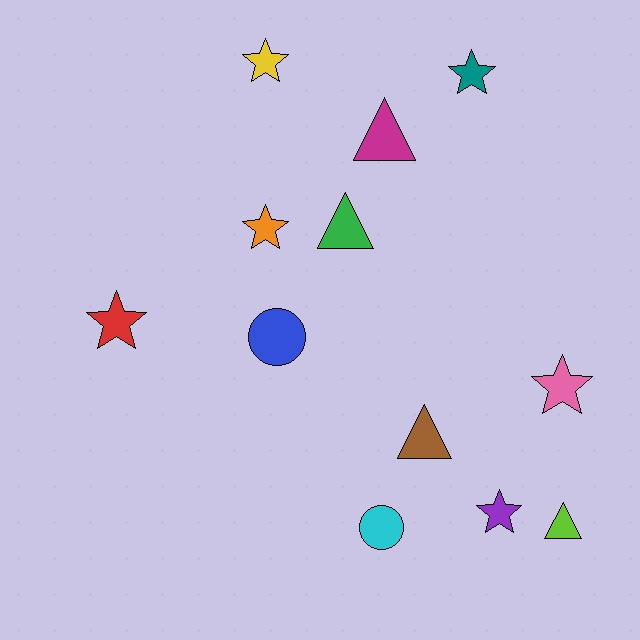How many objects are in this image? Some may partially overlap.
There are 12 objects.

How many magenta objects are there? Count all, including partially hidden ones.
There is 1 magenta object.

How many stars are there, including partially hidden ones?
There are 6 stars.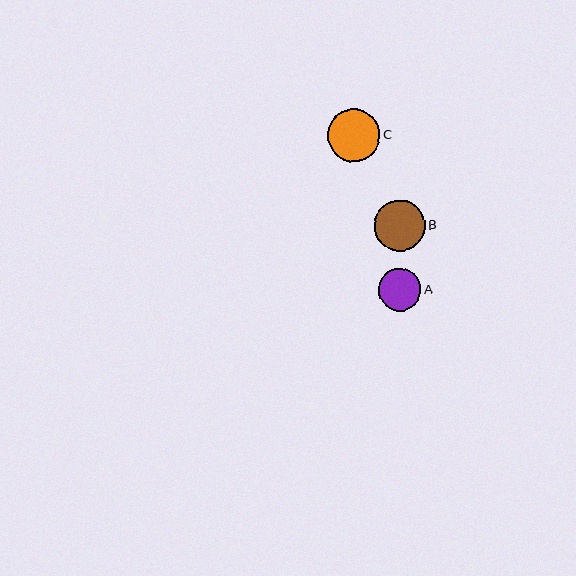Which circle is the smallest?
Circle A is the smallest with a size of approximately 42 pixels.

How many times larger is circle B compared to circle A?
Circle B is approximately 1.2 times the size of circle A.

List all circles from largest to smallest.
From largest to smallest: C, B, A.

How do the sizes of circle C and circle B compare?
Circle C and circle B are approximately the same size.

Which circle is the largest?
Circle C is the largest with a size of approximately 52 pixels.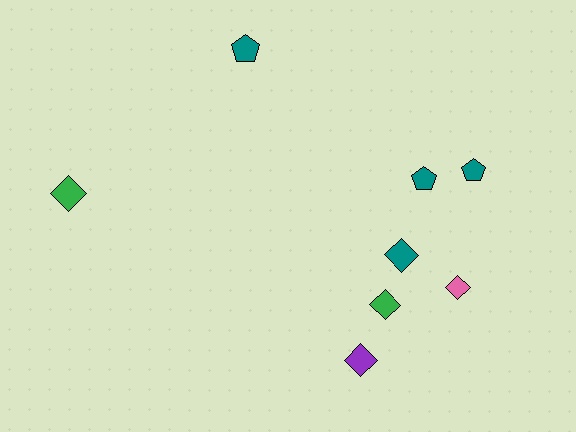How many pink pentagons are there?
There are no pink pentagons.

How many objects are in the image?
There are 8 objects.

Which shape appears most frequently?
Diamond, with 5 objects.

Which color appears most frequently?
Teal, with 4 objects.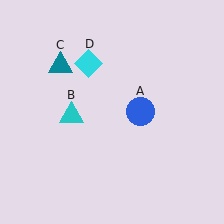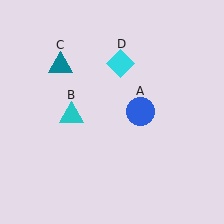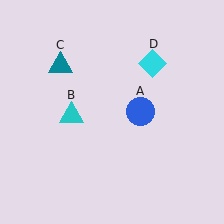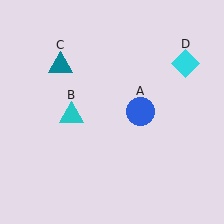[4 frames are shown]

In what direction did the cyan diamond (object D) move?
The cyan diamond (object D) moved right.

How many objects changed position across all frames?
1 object changed position: cyan diamond (object D).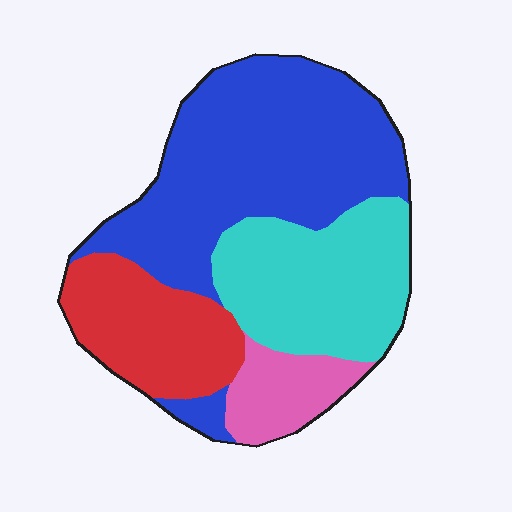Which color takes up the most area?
Blue, at roughly 45%.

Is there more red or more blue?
Blue.